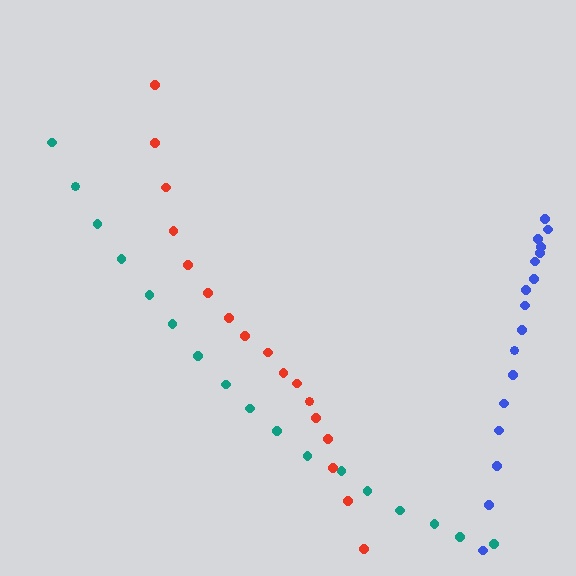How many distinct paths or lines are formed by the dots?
There are 3 distinct paths.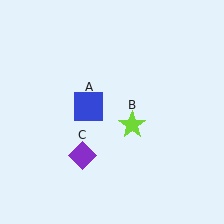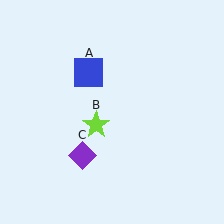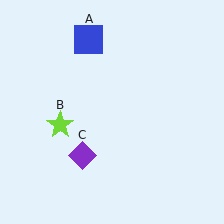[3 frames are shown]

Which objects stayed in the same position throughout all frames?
Purple diamond (object C) remained stationary.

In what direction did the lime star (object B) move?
The lime star (object B) moved left.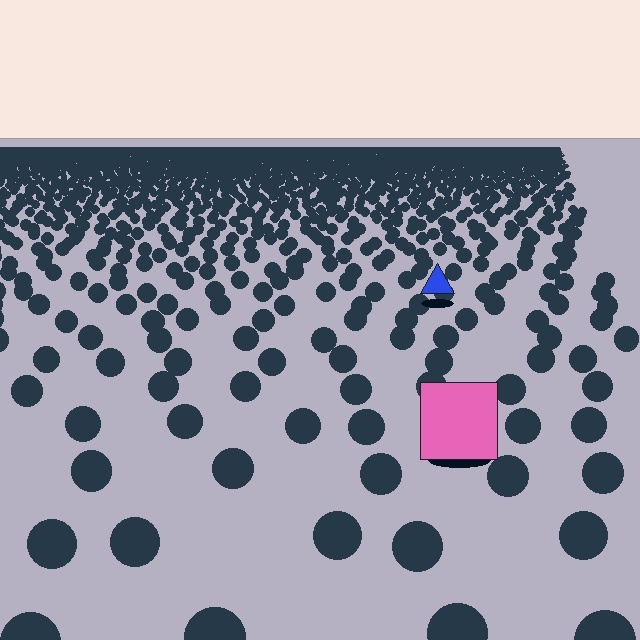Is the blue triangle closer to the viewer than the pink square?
No. The pink square is closer — you can tell from the texture gradient: the ground texture is coarser near it.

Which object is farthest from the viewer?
The blue triangle is farthest from the viewer. It appears smaller and the ground texture around it is denser.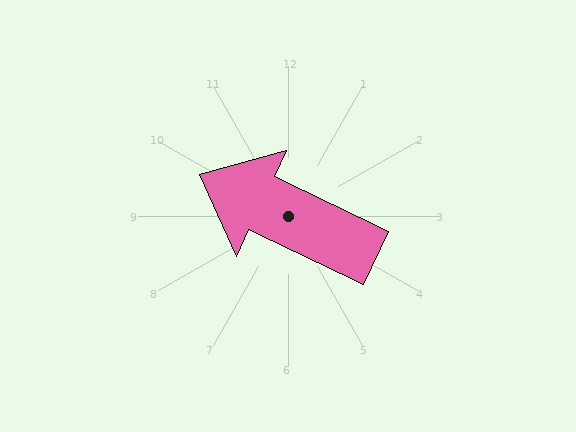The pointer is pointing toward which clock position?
Roughly 10 o'clock.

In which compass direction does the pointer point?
Northwest.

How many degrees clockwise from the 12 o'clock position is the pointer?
Approximately 295 degrees.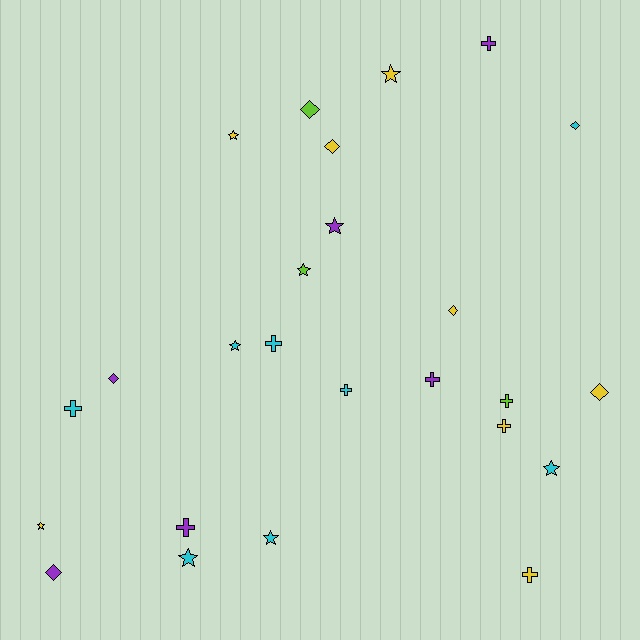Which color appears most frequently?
Yellow, with 8 objects.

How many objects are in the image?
There are 25 objects.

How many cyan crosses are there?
There are 3 cyan crosses.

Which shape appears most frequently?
Cross, with 9 objects.